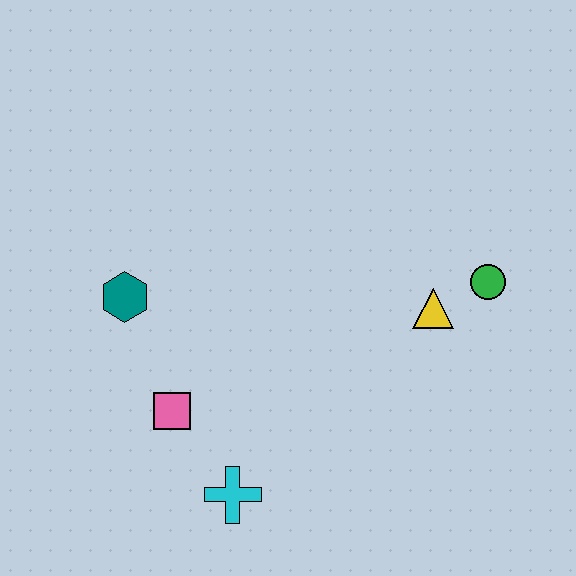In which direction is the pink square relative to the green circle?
The pink square is to the left of the green circle.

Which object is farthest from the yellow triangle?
The teal hexagon is farthest from the yellow triangle.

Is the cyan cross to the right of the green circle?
No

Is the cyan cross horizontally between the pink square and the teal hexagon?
No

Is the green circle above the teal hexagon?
Yes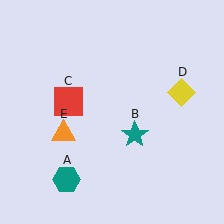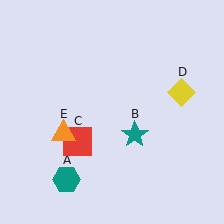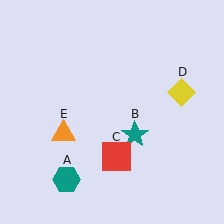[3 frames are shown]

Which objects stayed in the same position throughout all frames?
Teal hexagon (object A) and teal star (object B) and yellow diamond (object D) and orange triangle (object E) remained stationary.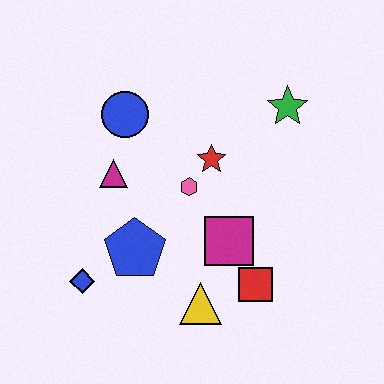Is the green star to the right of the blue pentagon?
Yes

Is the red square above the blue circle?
No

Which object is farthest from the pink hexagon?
The blue diamond is farthest from the pink hexagon.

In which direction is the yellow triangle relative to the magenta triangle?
The yellow triangle is below the magenta triangle.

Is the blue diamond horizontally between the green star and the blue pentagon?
No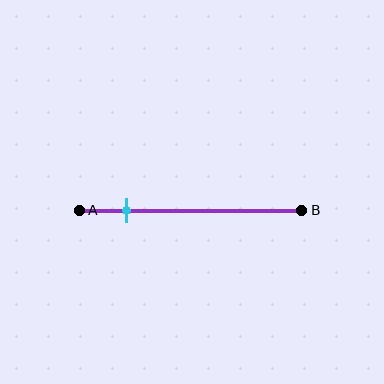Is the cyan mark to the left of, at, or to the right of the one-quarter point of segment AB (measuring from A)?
The cyan mark is to the left of the one-quarter point of segment AB.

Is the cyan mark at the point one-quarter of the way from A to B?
No, the mark is at about 20% from A, not at the 25% one-quarter point.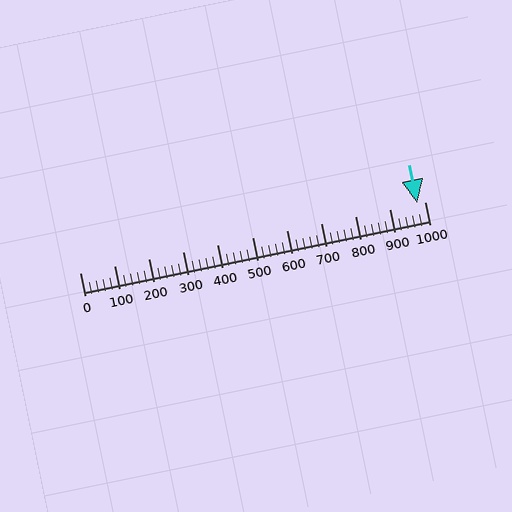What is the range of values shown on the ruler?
The ruler shows values from 0 to 1000.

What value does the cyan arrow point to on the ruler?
The cyan arrow points to approximately 980.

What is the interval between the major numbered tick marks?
The major tick marks are spaced 100 units apart.